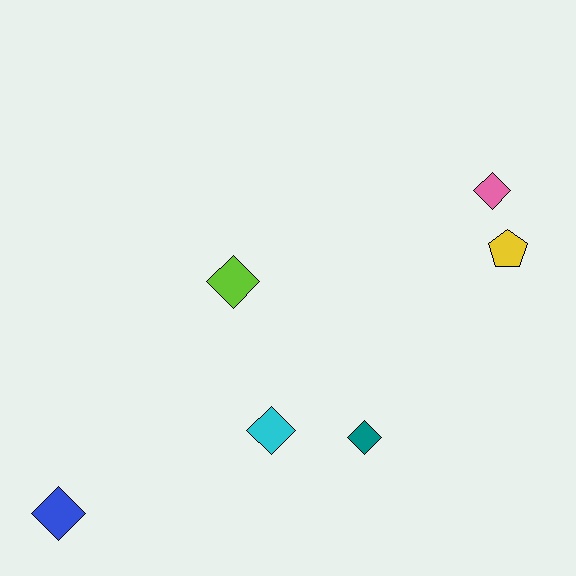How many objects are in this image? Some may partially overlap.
There are 6 objects.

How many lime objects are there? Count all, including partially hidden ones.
There is 1 lime object.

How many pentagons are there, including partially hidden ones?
There is 1 pentagon.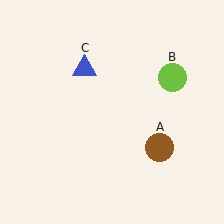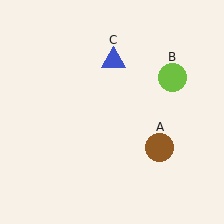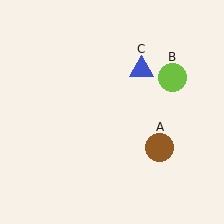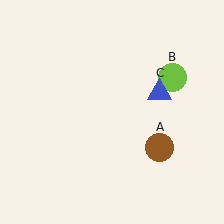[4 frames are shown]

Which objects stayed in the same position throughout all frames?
Brown circle (object A) and lime circle (object B) remained stationary.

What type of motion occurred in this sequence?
The blue triangle (object C) rotated clockwise around the center of the scene.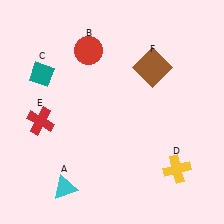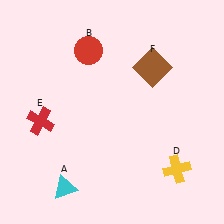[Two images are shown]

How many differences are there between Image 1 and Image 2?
There is 1 difference between the two images.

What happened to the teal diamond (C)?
The teal diamond (C) was removed in Image 2. It was in the top-left area of Image 1.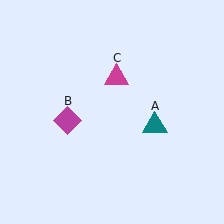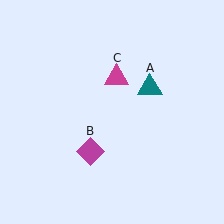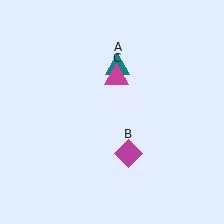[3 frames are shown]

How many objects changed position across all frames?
2 objects changed position: teal triangle (object A), magenta diamond (object B).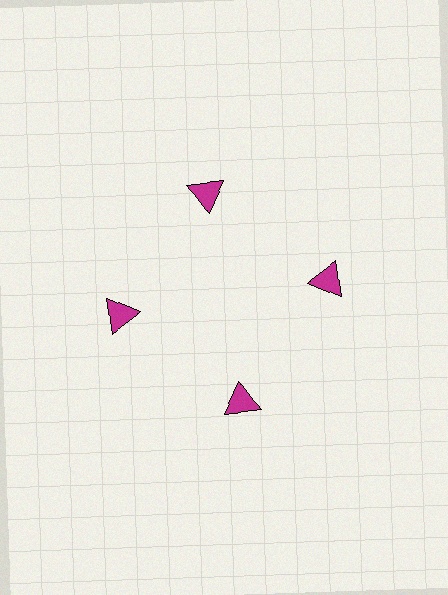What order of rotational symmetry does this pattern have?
This pattern has 4-fold rotational symmetry.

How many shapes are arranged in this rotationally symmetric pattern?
There are 4 shapes, arranged in 4 groups of 1.